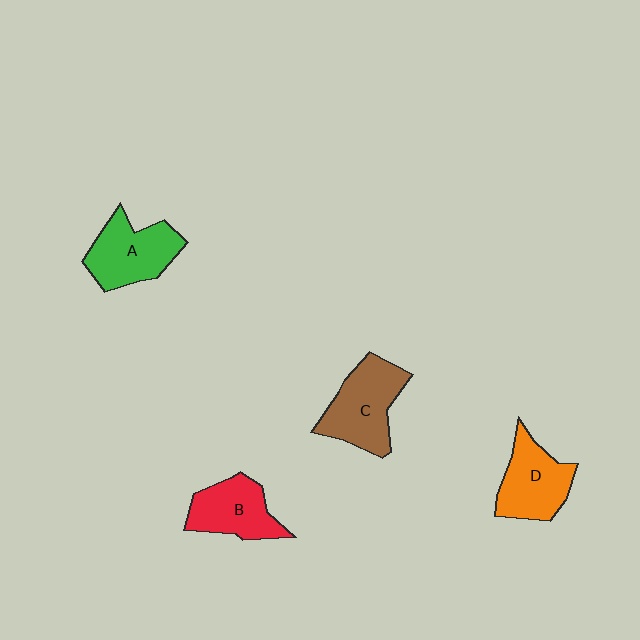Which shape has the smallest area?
Shape B (red).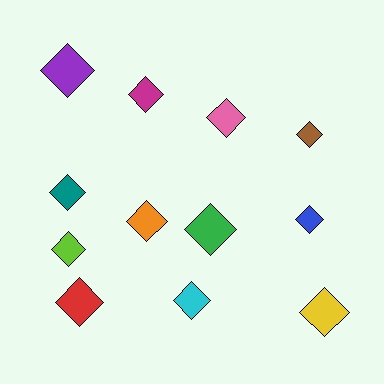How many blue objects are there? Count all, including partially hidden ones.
There is 1 blue object.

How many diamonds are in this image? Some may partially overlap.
There are 12 diamonds.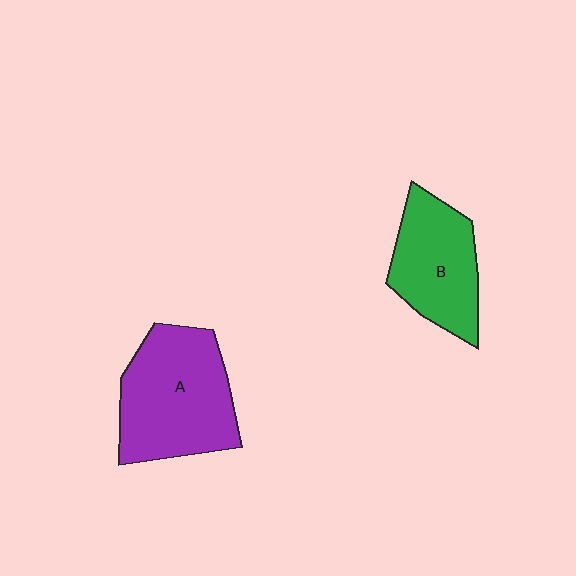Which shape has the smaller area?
Shape B (green).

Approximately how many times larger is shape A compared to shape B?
Approximately 1.3 times.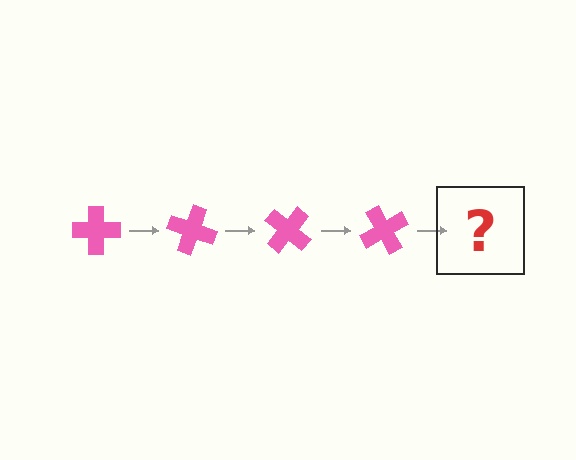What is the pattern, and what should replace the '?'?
The pattern is that the cross rotates 20 degrees each step. The '?' should be a pink cross rotated 80 degrees.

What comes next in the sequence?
The next element should be a pink cross rotated 80 degrees.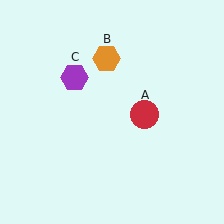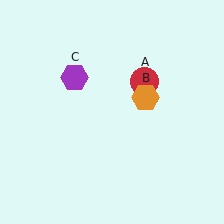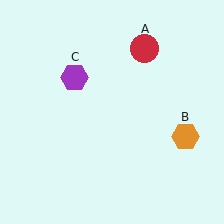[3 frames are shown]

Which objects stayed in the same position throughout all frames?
Purple hexagon (object C) remained stationary.